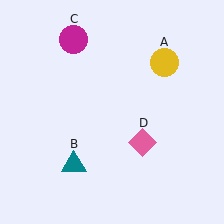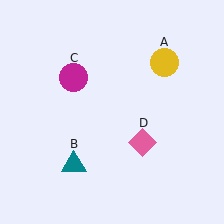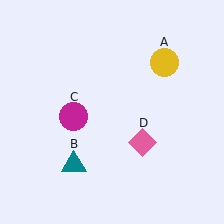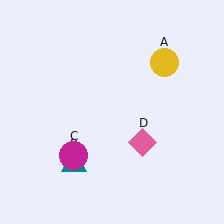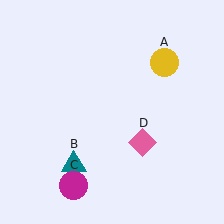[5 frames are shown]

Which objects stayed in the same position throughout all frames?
Yellow circle (object A) and teal triangle (object B) and pink diamond (object D) remained stationary.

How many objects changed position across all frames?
1 object changed position: magenta circle (object C).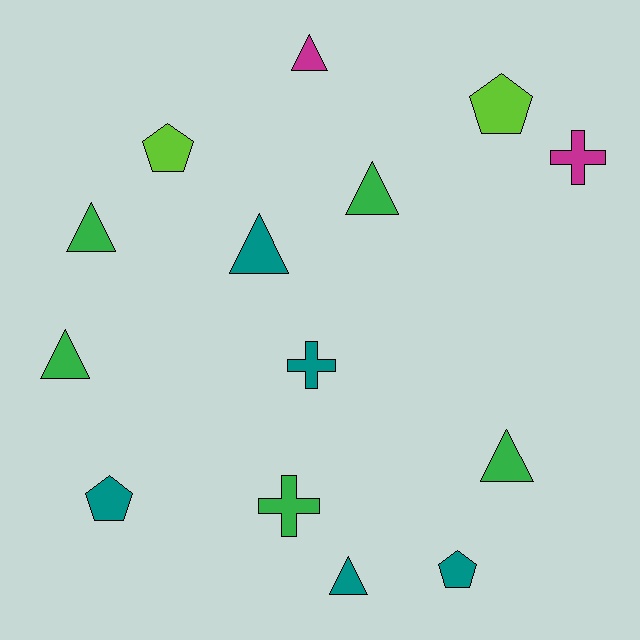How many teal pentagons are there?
There are 2 teal pentagons.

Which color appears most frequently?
Green, with 5 objects.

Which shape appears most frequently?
Triangle, with 7 objects.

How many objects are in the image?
There are 14 objects.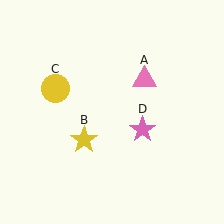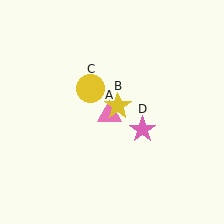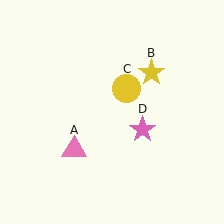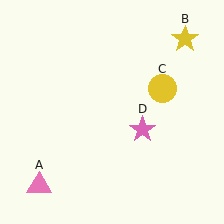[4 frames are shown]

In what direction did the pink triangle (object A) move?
The pink triangle (object A) moved down and to the left.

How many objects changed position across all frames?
3 objects changed position: pink triangle (object A), yellow star (object B), yellow circle (object C).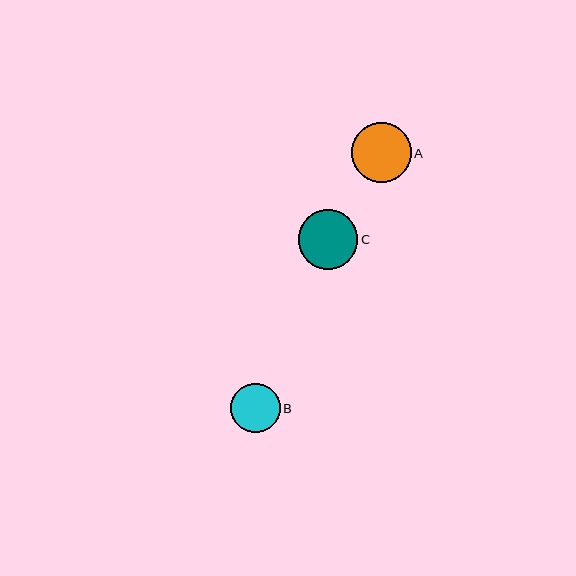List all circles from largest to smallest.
From largest to smallest: A, C, B.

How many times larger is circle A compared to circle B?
Circle A is approximately 1.2 times the size of circle B.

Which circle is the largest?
Circle A is the largest with a size of approximately 60 pixels.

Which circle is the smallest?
Circle B is the smallest with a size of approximately 50 pixels.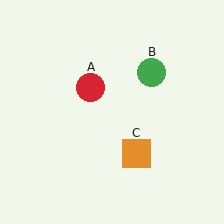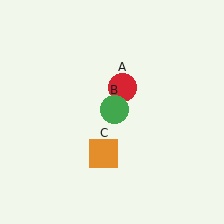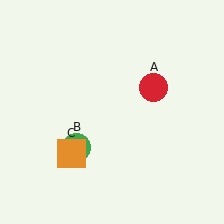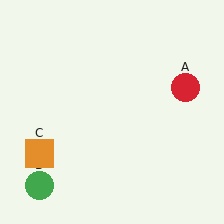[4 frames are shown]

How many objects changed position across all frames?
3 objects changed position: red circle (object A), green circle (object B), orange square (object C).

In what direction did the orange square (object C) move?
The orange square (object C) moved left.